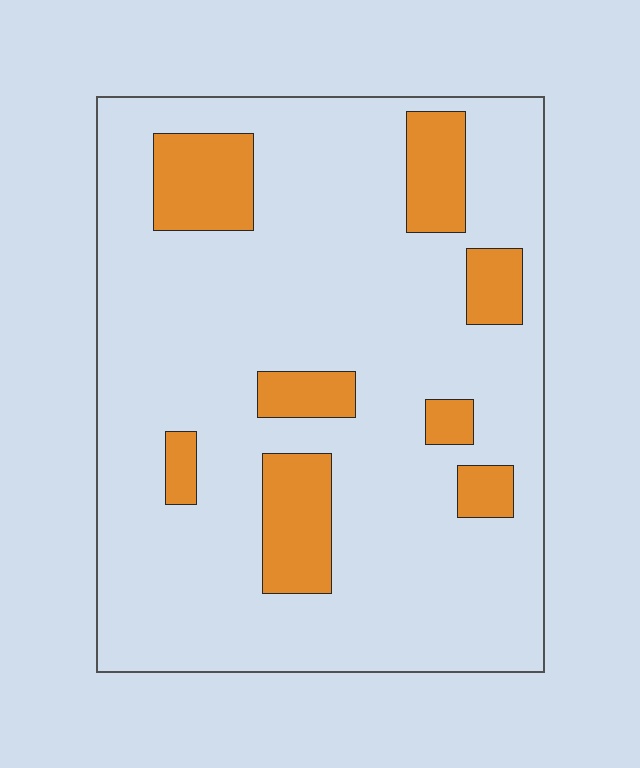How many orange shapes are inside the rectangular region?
8.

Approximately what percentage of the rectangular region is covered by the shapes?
Approximately 15%.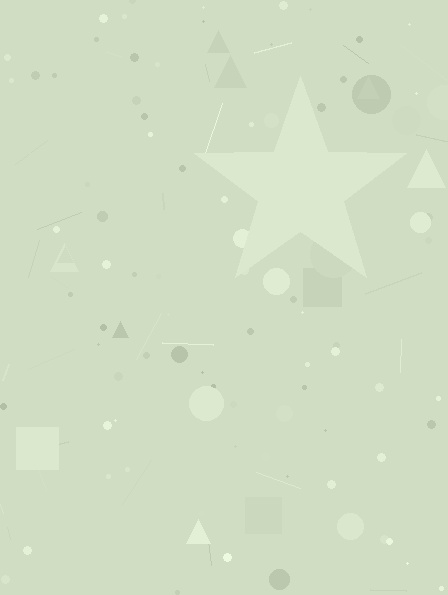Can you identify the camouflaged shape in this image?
The camouflaged shape is a star.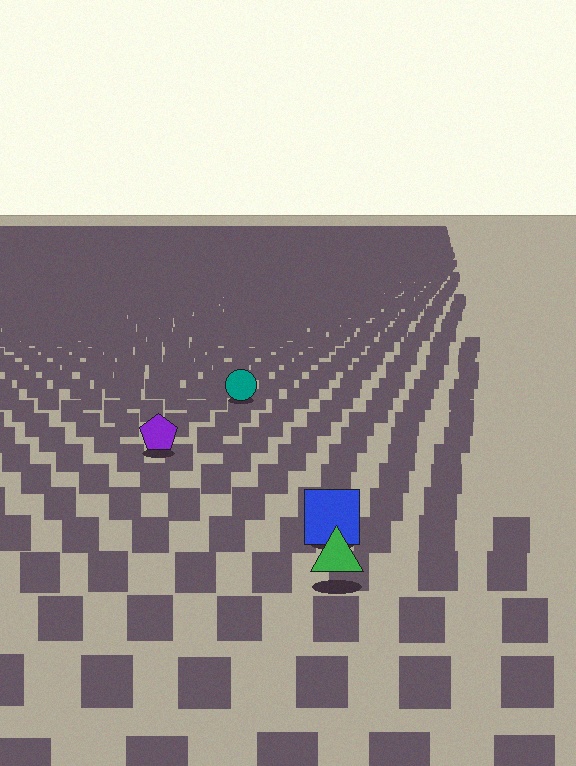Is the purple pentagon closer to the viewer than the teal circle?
Yes. The purple pentagon is closer — you can tell from the texture gradient: the ground texture is coarser near it.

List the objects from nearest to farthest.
From nearest to farthest: the green triangle, the blue square, the purple pentagon, the teal circle.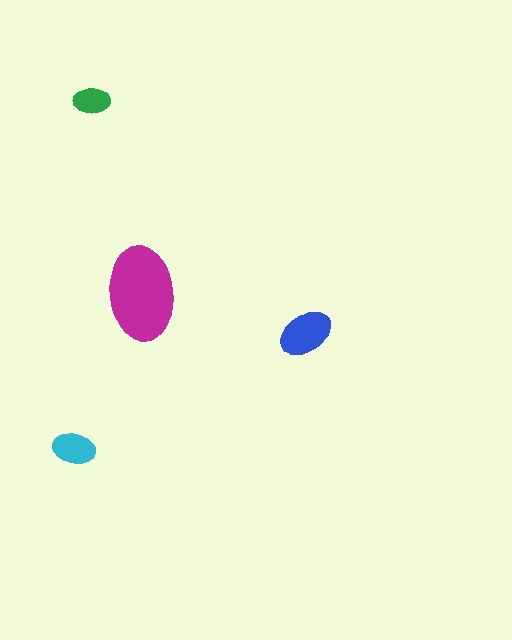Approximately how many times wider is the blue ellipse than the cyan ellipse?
About 1.5 times wider.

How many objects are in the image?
There are 4 objects in the image.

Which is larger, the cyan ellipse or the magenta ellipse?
The magenta one.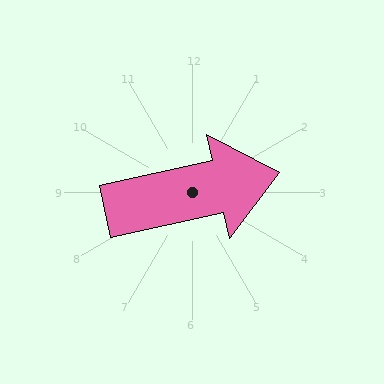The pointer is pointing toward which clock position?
Roughly 3 o'clock.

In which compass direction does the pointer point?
East.